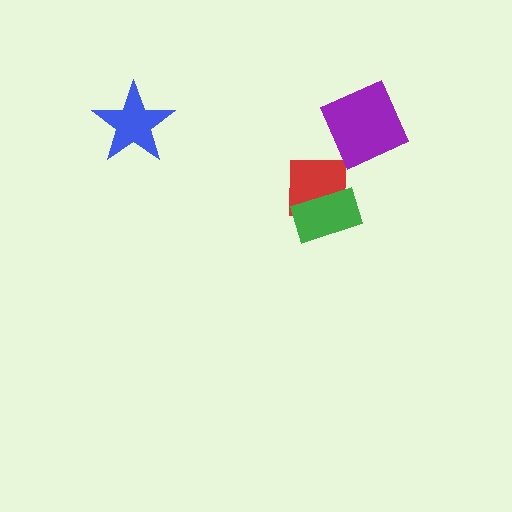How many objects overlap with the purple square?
0 objects overlap with the purple square.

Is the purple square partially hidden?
No, no other shape covers it.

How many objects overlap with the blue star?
0 objects overlap with the blue star.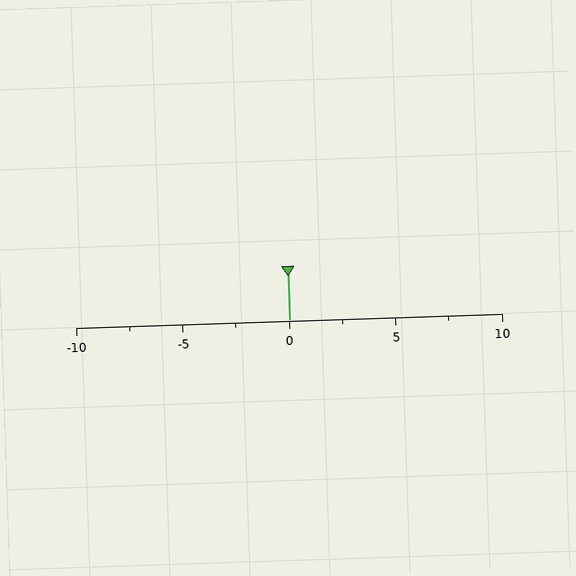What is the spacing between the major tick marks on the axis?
The major ticks are spaced 5 apart.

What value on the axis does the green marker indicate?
The marker indicates approximately 0.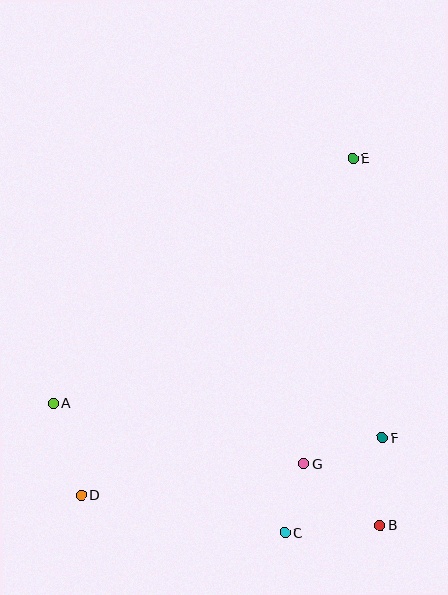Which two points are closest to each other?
Points C and G are closest to each other.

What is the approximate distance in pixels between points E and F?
The distance between E and F is approximately 281 pixels.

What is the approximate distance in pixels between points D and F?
The distance between D and F is approximately 306 pixels.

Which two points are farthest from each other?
Points D and E are farthest from each other.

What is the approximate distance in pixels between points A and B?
The distance between A and B is approximately 349 pixels.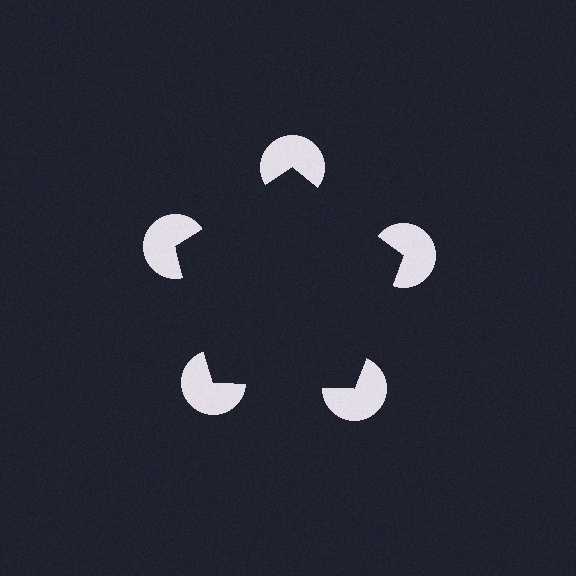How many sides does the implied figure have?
5 sides.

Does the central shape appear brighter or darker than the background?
It typically appears slightly darker than the background, even though no actual brightness change is drawn.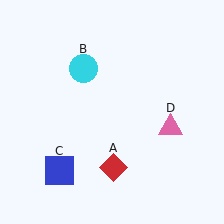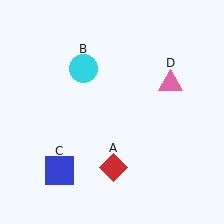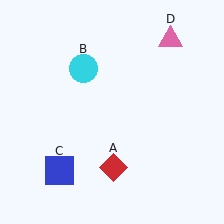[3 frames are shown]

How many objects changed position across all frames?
1 object changed position: pink triangle (object D).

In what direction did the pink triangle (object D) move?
The pink triangle (object D) moved up.